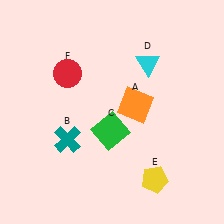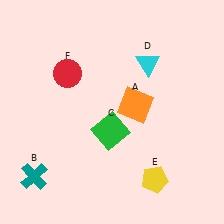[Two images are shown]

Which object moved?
The teal cross (B) moved down.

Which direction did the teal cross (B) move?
The teal cross (B) moved down.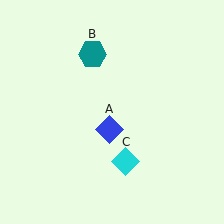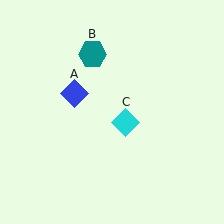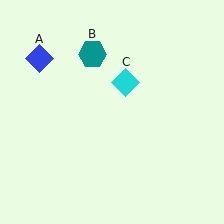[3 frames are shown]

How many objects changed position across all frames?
2 objects changed position: blue diamond (object A), cyan diamond (object C).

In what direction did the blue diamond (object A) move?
The blue diamond (object A) moved up and to the left.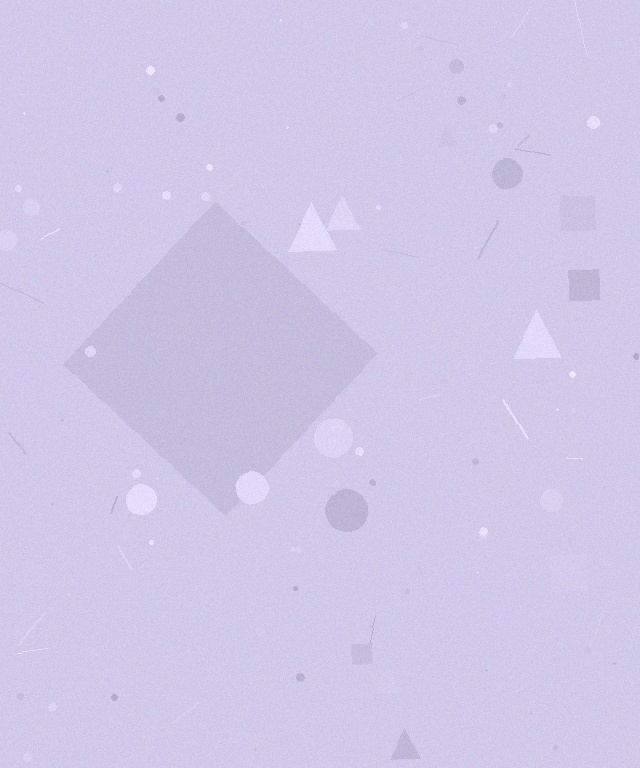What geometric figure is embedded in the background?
A diamond is embedded in the background.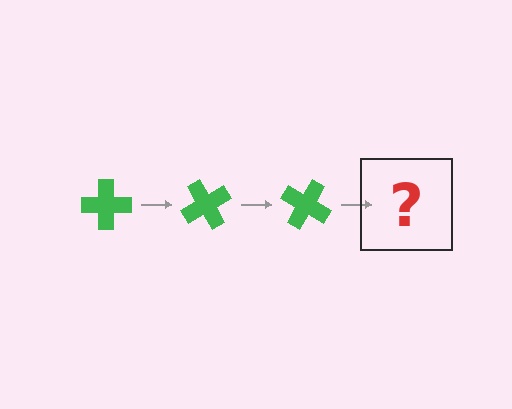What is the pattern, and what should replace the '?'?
The pattern is that the cross rotates 60 degrees each step. The '?' should be a green cross rotated 180 degrees.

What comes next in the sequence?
The next element should be a green cross rotated 180 degrees.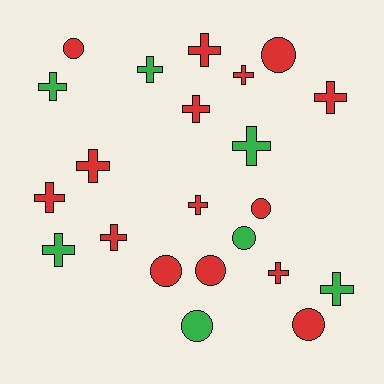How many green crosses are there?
There are 5 green crosses.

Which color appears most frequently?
Red, with 15 objects.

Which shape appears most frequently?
Cross, with 14 objects.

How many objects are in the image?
There are 22 objects.